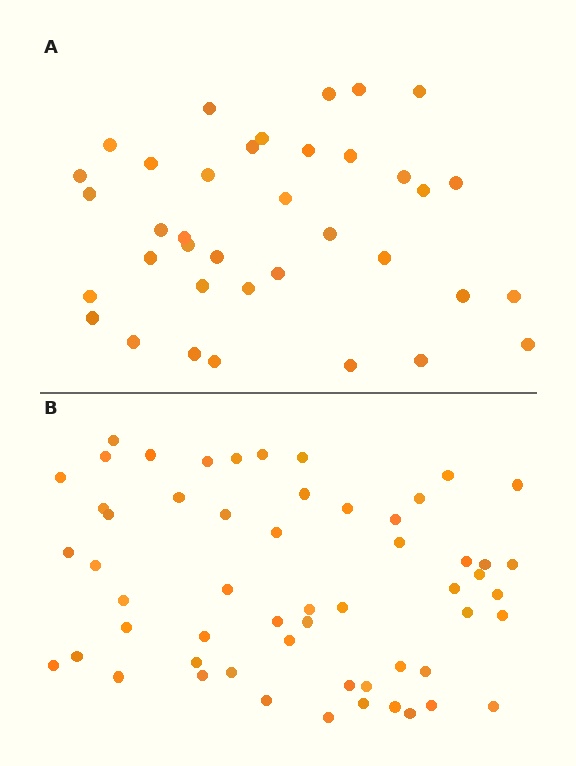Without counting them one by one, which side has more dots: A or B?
Region B (the bottom region) has more dots.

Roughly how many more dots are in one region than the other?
Region B has approximately 20 more dots than region A.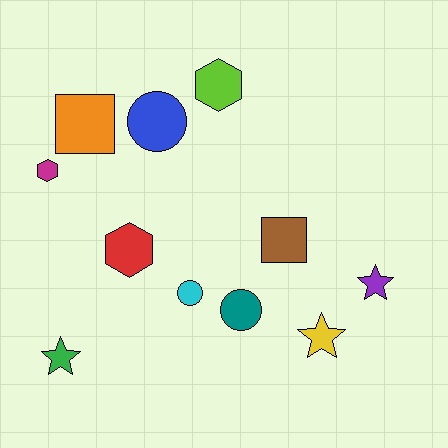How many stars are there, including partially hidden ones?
There are 3 stars.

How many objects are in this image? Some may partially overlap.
There are 11 objects.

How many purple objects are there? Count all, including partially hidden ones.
There is 1 purple object.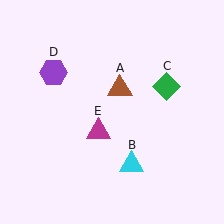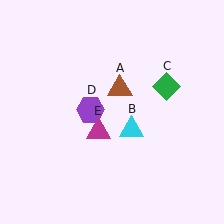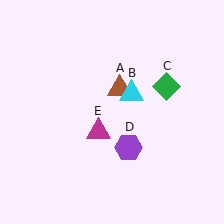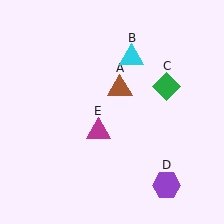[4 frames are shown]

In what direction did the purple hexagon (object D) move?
The purple hexagon (object D) moved down and to the right.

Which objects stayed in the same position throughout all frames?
Brown triangle (object A) and green diamond (object C) and magenta triangle (object E) remained stationary.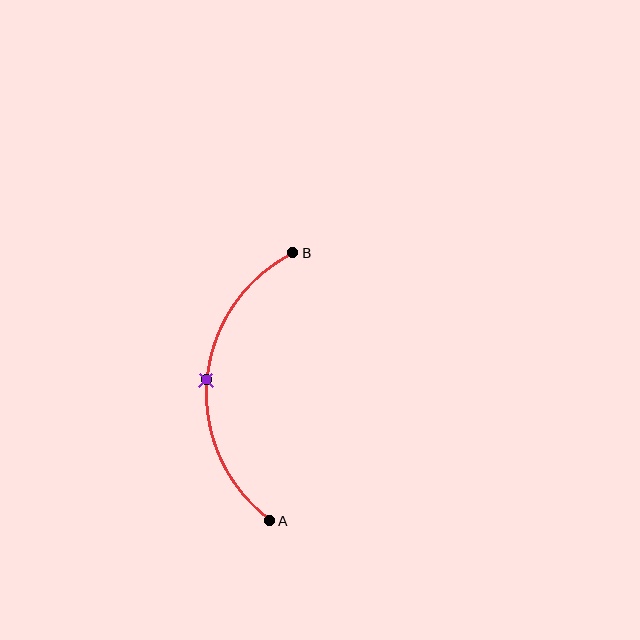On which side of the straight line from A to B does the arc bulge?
The arc bulges to the left of the straight line connecting A and B.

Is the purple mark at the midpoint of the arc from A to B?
Yes. The purple mark lies on the arc at equal arc-length from both A and B — it is the arc midpoint.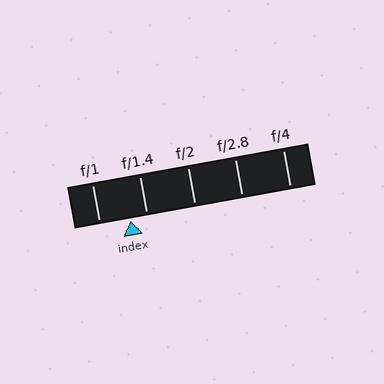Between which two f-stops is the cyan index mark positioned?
The index mark is between f/1 and f/1.4.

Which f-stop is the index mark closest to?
The index mark is closest to f/1.4.